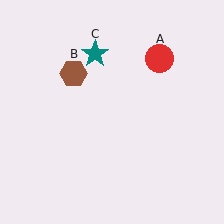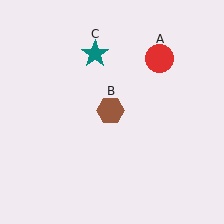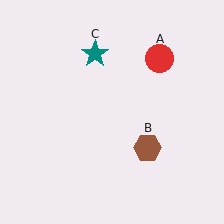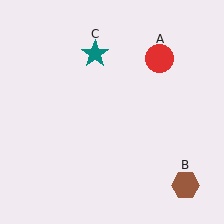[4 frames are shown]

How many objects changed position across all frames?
1 object changed position: brown hexagon (object B).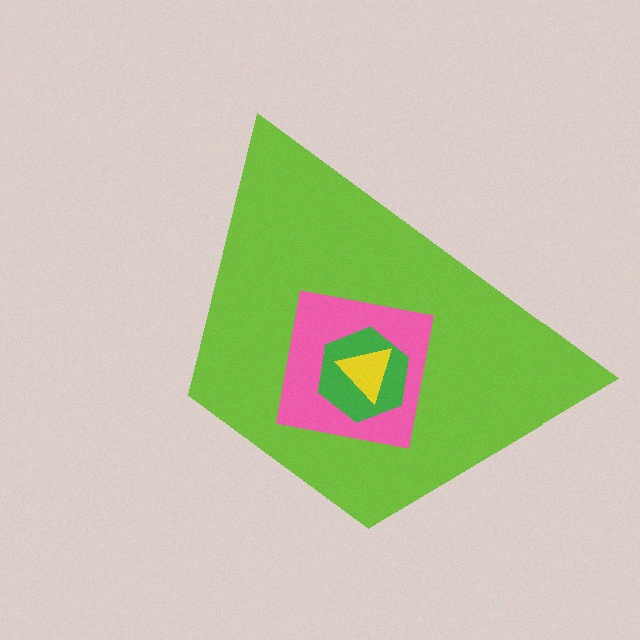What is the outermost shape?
The lime trapezoid.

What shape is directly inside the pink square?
The green hexagon.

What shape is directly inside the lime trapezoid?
The pink square.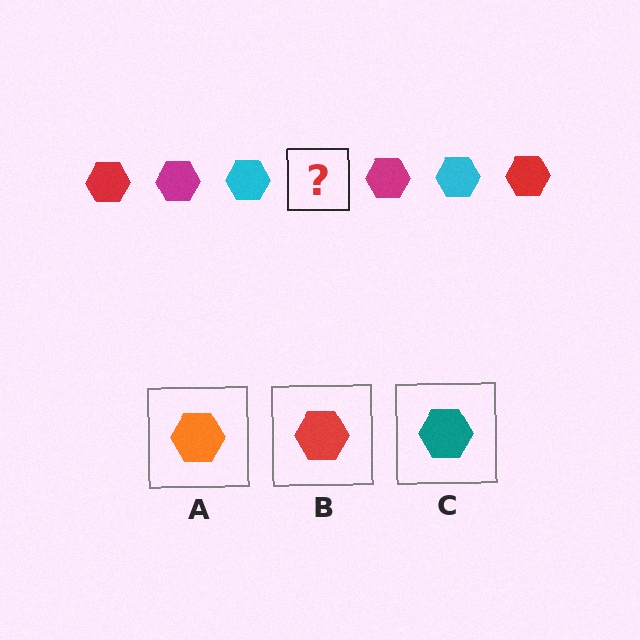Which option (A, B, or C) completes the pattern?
B.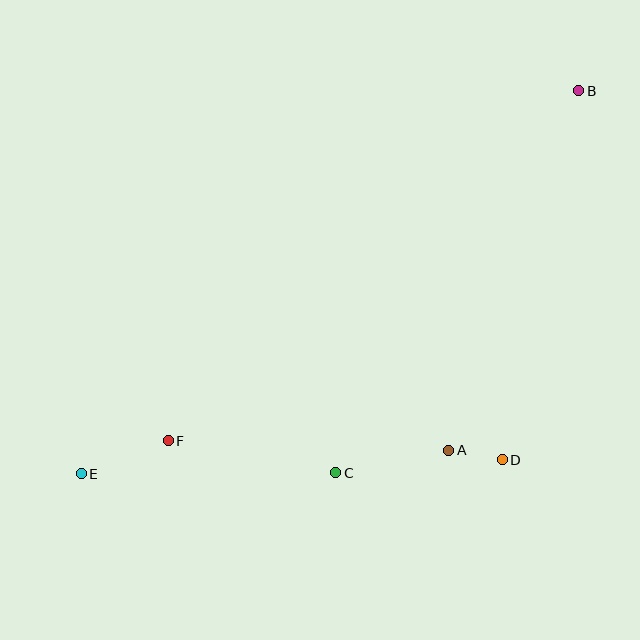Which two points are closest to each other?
Points A and D are closest to each other.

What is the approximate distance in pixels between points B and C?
The distance between B and C is approximately 453 pixels.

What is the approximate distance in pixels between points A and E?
The distance between A and E is approximately 369 pixels.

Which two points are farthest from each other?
Points B and E are farthest from each other.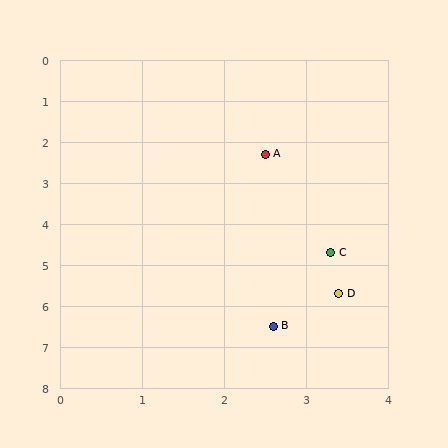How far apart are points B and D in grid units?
Points B and D are about 1.1 grid units apart.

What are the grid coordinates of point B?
Point B is at approximately (2.6, 6.5).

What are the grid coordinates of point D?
Point D is at approximately (3.4, 5.7).